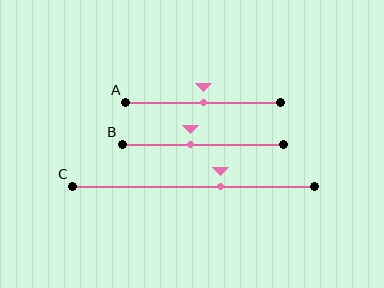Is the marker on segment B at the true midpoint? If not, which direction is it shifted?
No, the marker on segment B is shifted to the left by about 8% of the segment length.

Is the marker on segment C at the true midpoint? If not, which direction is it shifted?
No, the marker on segment C is shifted to the right by about 11% of the segment length.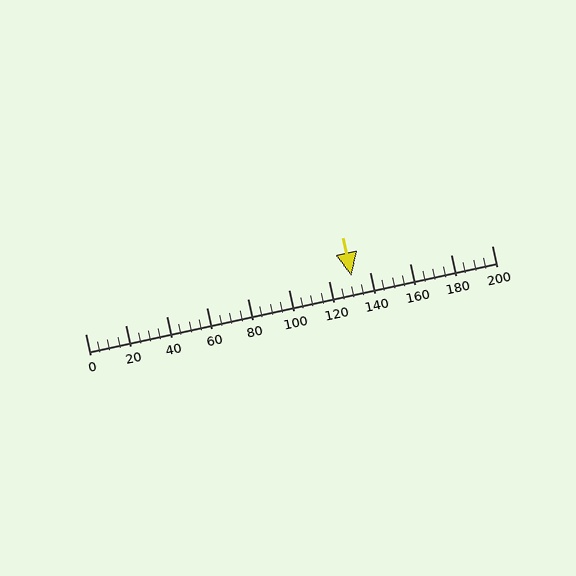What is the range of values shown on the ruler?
The ruler shows values from 0 to 200.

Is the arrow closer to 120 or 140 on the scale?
The arrow is closer to 140.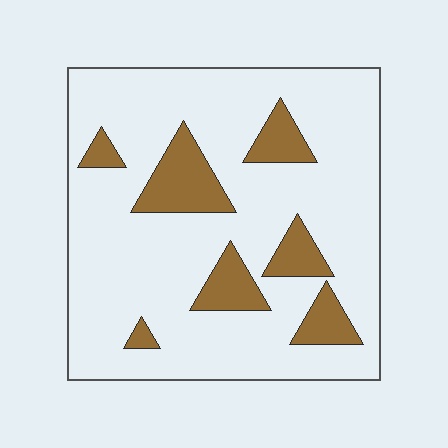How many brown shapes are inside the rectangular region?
7.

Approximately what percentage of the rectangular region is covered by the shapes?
Approximately 15%.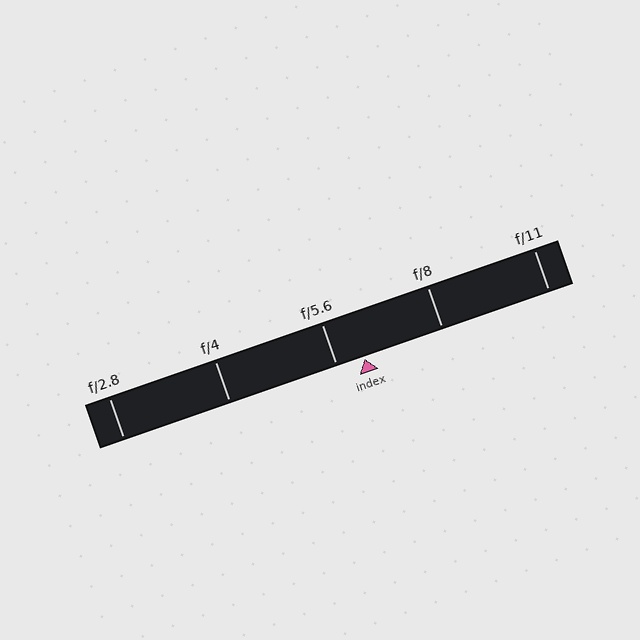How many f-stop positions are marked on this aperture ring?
There are 5 f-stop positions marked.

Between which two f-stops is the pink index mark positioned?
The index mark is between f/5.6 and f/8.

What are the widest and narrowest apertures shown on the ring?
The widest aperture shown is f/2.8 and the narrowest is f/11.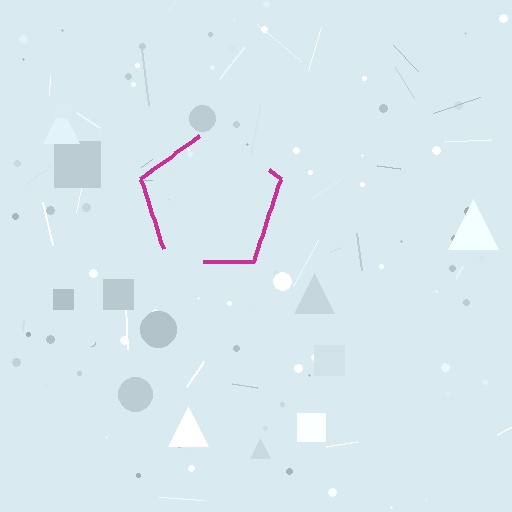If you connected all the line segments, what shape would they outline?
They would outline a pentagon.